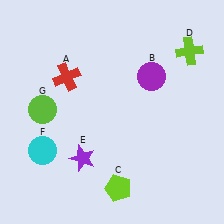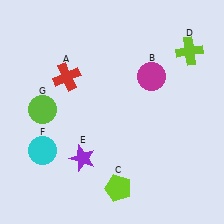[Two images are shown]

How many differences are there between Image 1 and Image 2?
There is 1 difference between the two images.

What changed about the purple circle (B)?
In Image 1, B is purple. In Image 2, it changed to magenta.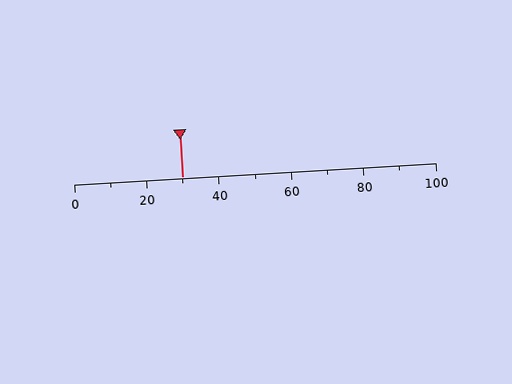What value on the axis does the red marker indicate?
The marker indicates approximately 30.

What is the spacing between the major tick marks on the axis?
The major ticks are spaced 20 apart.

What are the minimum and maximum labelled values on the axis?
The axis runs from 0 to 100.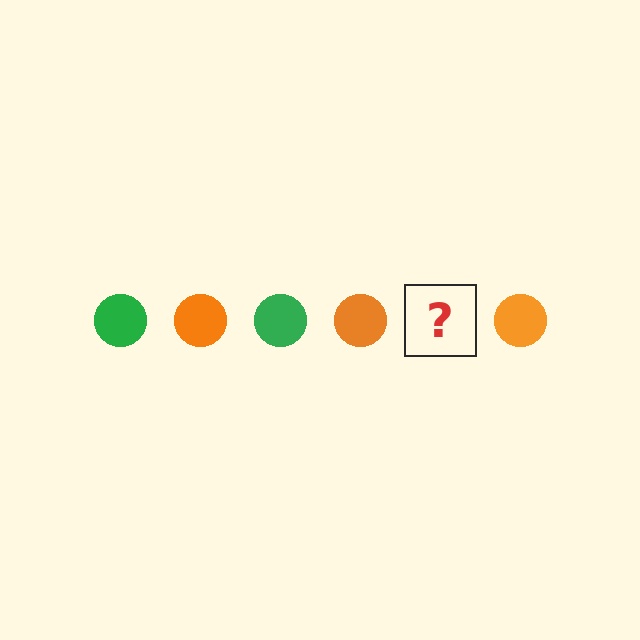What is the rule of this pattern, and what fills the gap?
The rule is that the pattern cycles through green, orange circles. The gap should be filled with a green circle.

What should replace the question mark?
The question mark should be replaced with a green circle.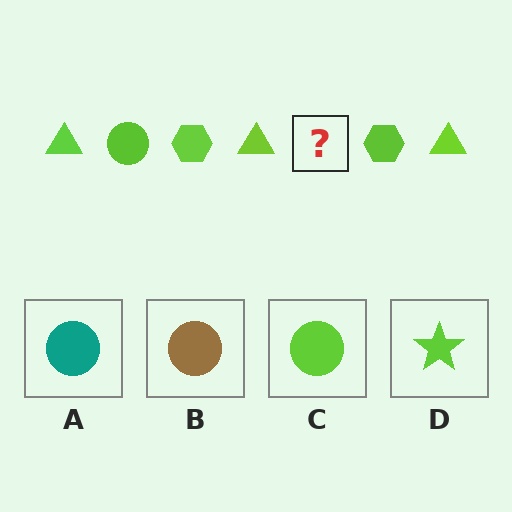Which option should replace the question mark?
Option C.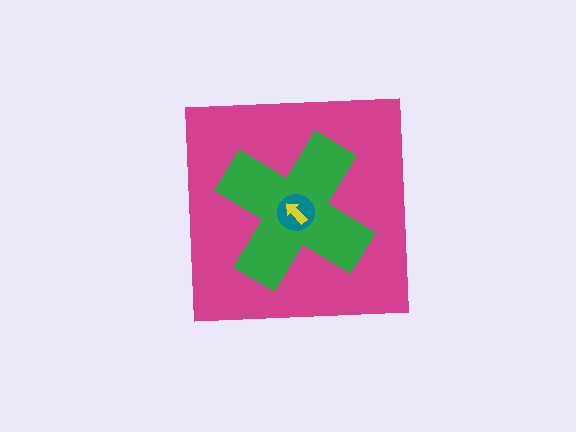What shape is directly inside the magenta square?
The green cross.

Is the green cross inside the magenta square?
Yes.